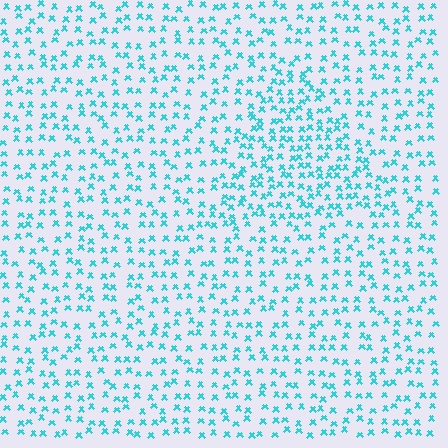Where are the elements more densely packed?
The elements are more densely packed inside the triangle boundary.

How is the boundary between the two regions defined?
The boundary is defined by a change in element density (approximately 1.6x ratio). All elements are the same color, size, and shape.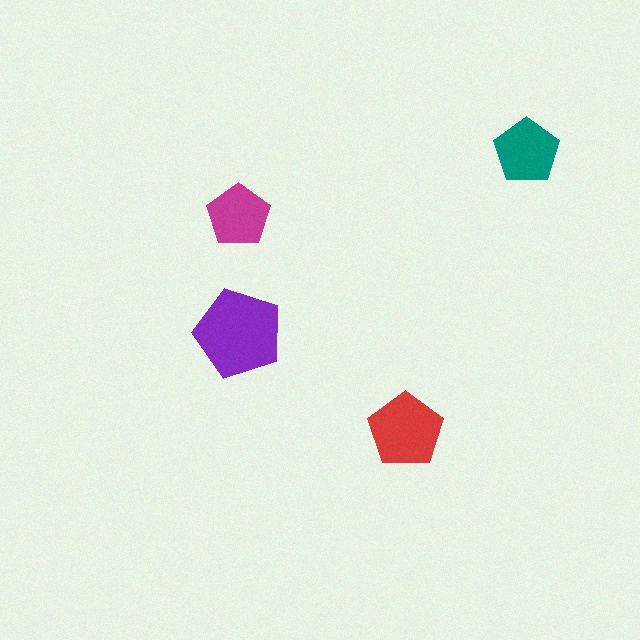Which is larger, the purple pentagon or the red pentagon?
The purple one.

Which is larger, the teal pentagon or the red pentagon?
The red one.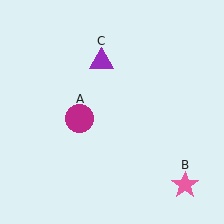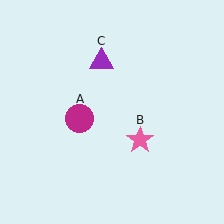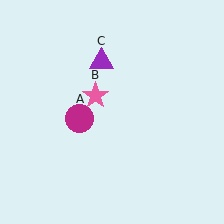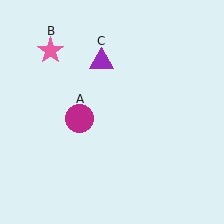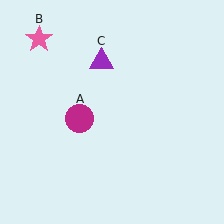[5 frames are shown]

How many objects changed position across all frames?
1 object changed position: pink star (object B).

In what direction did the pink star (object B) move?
The pink star (object B) moved up and to the left.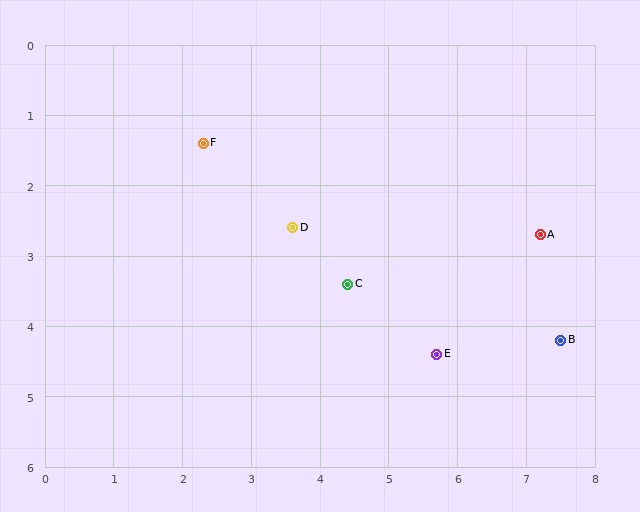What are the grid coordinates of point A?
Point A is at approximately (7.2, 2.7).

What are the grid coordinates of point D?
Point D is at approximately (3.6, 2.6).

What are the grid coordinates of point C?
Point C is at approximately (4.4, 3.4).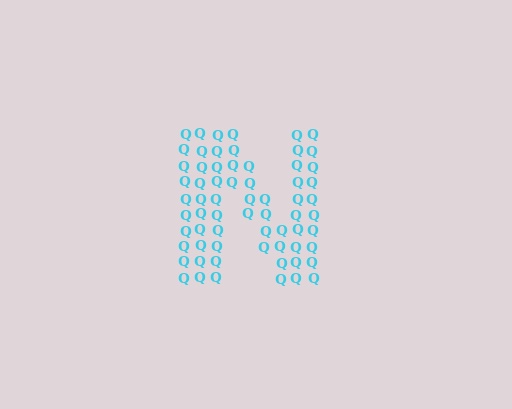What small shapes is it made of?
It is made of small letter Q's.